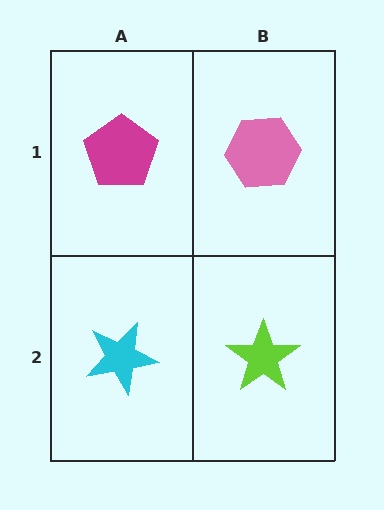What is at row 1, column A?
A magenta pentagon.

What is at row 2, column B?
A lime star.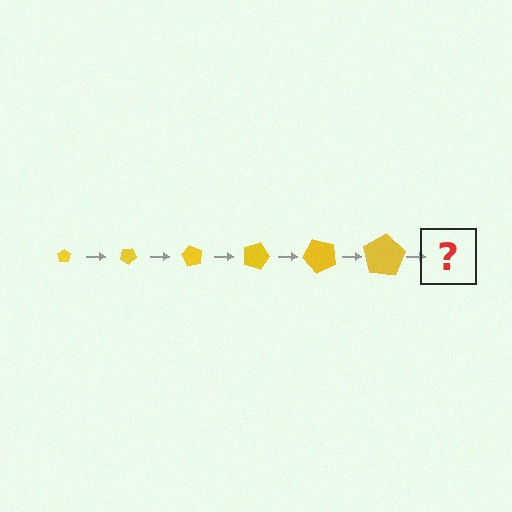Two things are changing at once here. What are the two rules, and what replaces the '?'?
The two rules are that the pentagon grows larger each step and it rotates 30 degrees each step. The '?' should be a pentagon, larger than the previous one and rotated 180 degrees from the start.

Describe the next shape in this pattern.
It should be a pentagon, larger than the previous one and rotated 180 degrees from the start.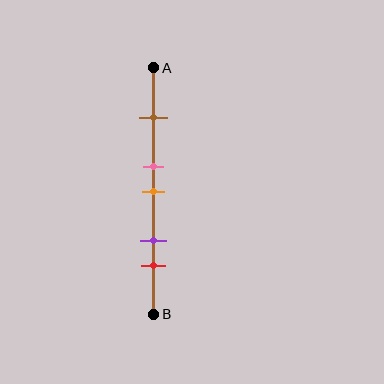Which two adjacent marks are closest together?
The pink and orange marks are the closest adjacent pair.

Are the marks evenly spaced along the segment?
No, the marks are not evenly spaced.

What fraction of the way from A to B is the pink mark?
The pink mark is approximately 40% (0.4) of the way from A to B.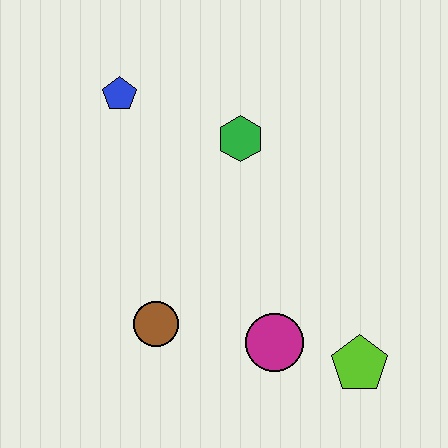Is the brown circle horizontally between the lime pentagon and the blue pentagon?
Yes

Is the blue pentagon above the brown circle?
Yes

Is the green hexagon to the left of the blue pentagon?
No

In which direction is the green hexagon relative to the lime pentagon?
The green hexagon is above the lime pentagon.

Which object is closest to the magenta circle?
The lime pentagon is closest to the magenta circle.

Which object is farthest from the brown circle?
The blue pentagon is farthest from the brown circle.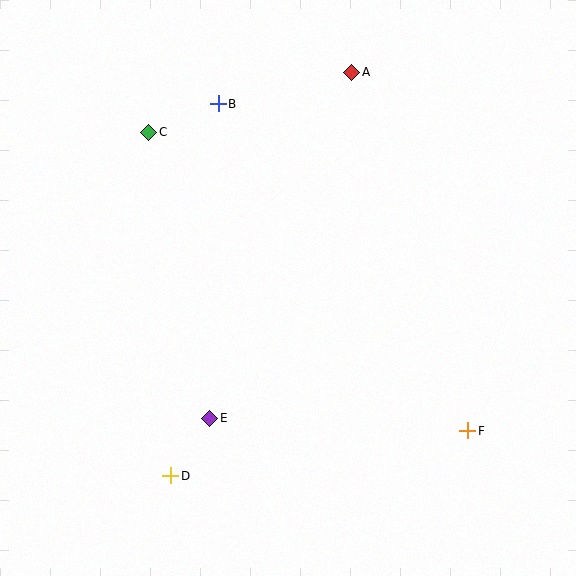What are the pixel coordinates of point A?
Point A is at (352, 72).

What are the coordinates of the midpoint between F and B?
The midpoint between F and B is at (343, 267).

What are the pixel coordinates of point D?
Point D is at (171, 476).